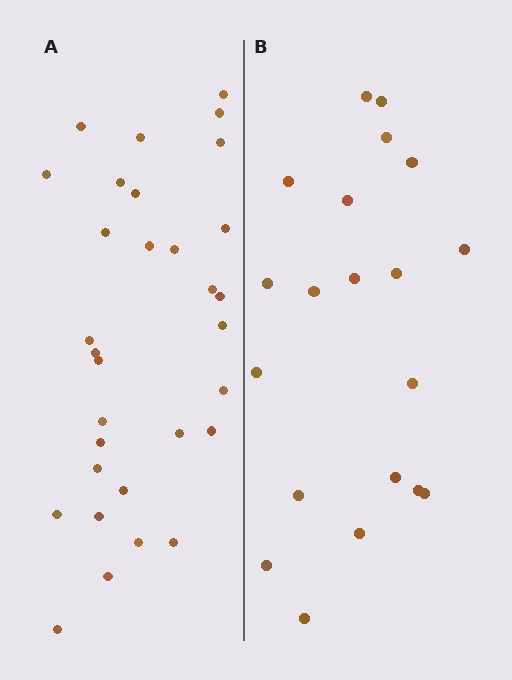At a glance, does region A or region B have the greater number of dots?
Region A (the left region) has more dots.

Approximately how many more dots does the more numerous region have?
Region A has roughly 12 or so more dots than region B.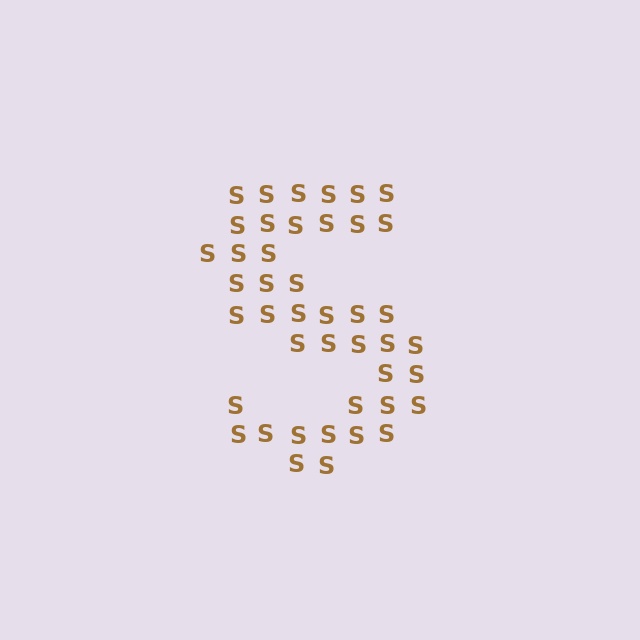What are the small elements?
The small elements are letter S's.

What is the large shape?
The large shape is the letter S.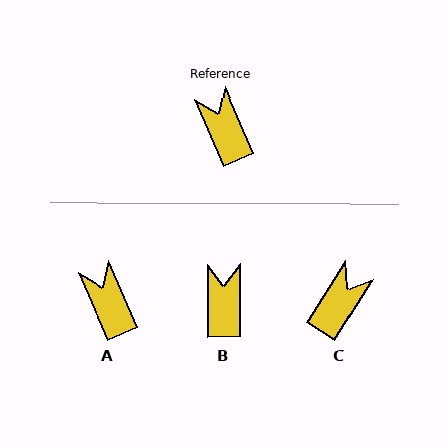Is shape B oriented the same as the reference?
No, it is off by about 22 degrees.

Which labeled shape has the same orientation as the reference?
A.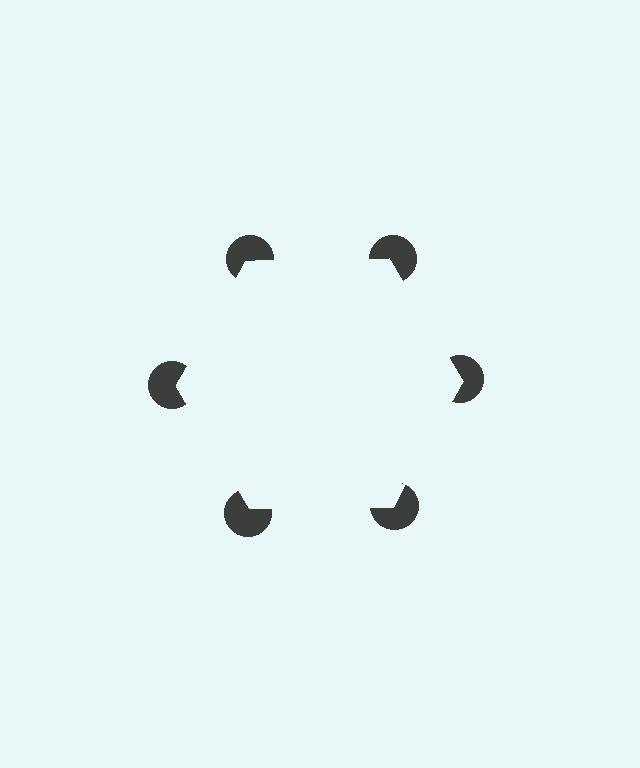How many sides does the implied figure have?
6 sides.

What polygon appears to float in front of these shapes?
An illusory hexagon — its edges are inferred from the aligned wedge cuts in the pac-man discs, not physically drawn.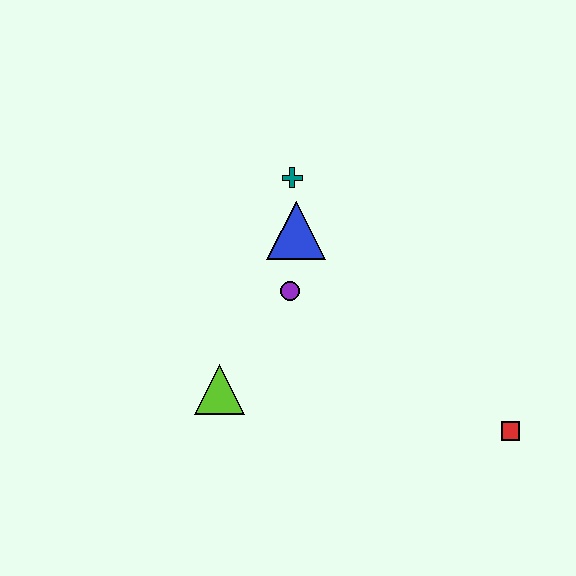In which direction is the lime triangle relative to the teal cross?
The lime triangle is below the teal cross.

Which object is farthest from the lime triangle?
The red square is farthest from the lime triangle.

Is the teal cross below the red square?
No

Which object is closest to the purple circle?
The blue triangle is closest to the purple circle.